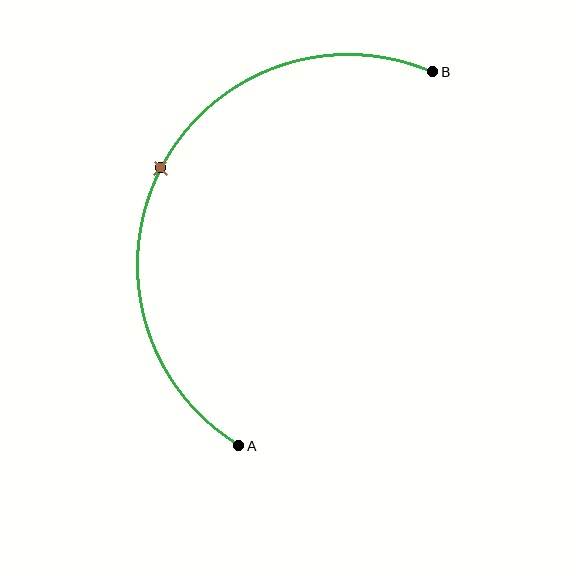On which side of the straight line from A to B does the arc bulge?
The arc bulges to the left of the straight line connecting A and B.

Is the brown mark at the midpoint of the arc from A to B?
Yes. The brown mark lies on the arc at equal arc-length from both A and B — it is the arc midpoint.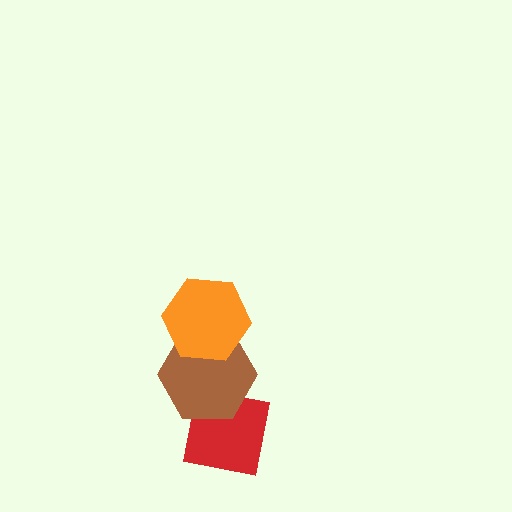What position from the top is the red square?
The red square is 3rd from the top.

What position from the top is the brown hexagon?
The brown hexagon is 2nd from the top.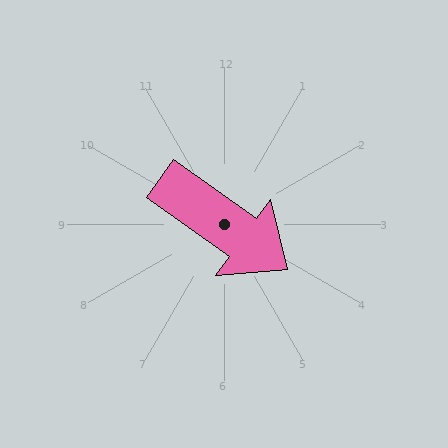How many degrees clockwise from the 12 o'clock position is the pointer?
Approximately 125 degrees.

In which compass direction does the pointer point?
Southeast.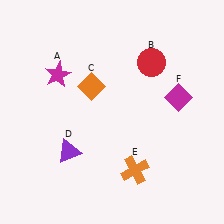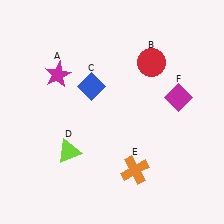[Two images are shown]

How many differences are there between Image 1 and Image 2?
There are 2 differences between the two images.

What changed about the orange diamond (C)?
In Image 1, C is orange. In Image 2, it changed to blue.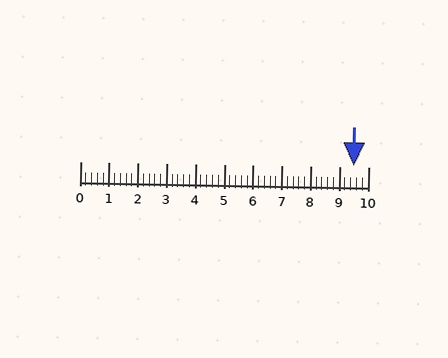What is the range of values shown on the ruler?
The ruler shows values from 0 to 10.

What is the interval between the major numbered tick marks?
The major tick marks are spaced 1 units apart.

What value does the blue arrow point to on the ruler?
The blue arrow points to approximately 9.5.